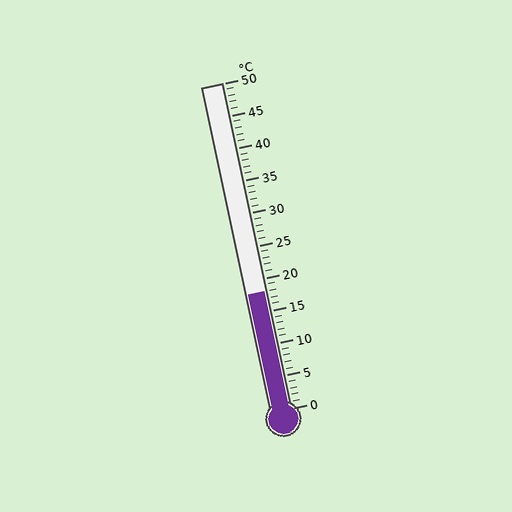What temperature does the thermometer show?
The thermometer shows approximately 18°C.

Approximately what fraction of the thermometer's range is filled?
The thermometer is filled to approximately 35% of its range.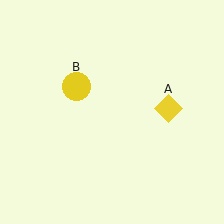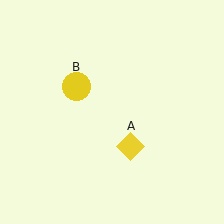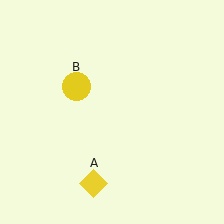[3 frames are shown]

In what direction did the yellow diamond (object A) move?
The yellow diamond (object A) moved down and to the left.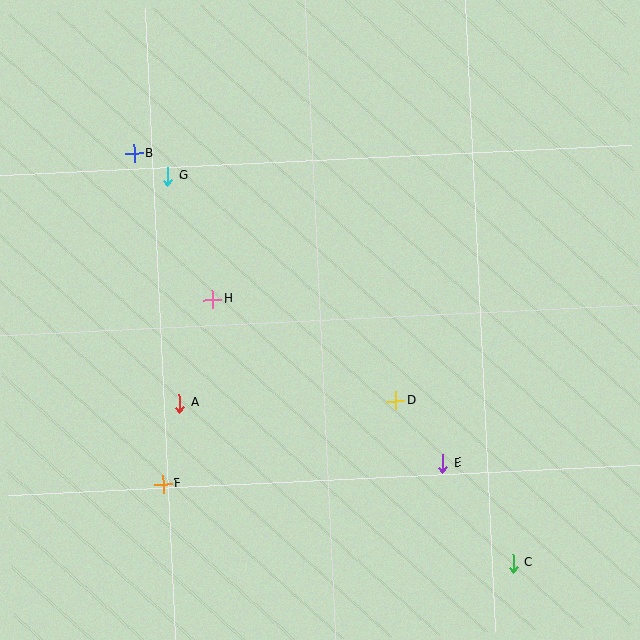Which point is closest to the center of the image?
Point H at (213, 299) is closest to the center.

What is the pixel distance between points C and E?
The distance between C and E is 122 pixels.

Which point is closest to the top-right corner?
Point D is closest to the top-right corner.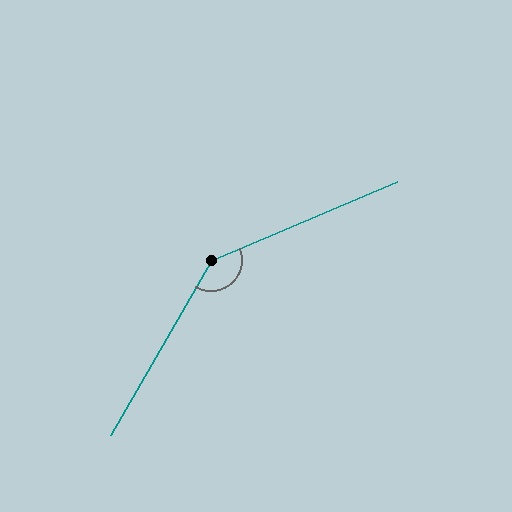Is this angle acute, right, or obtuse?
It is obtuse.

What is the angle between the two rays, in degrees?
Approximately 143 degrees.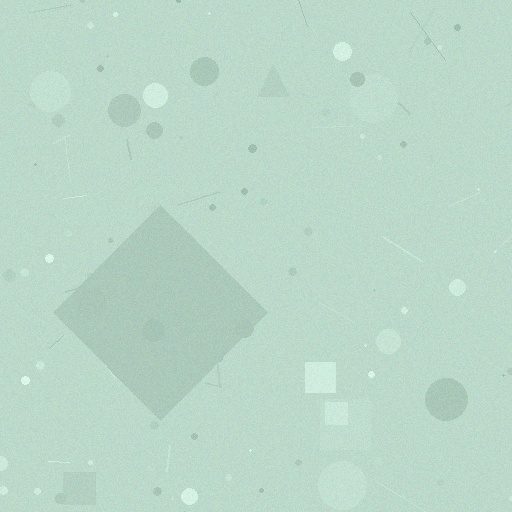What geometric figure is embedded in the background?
A diamond is embedded in the background.